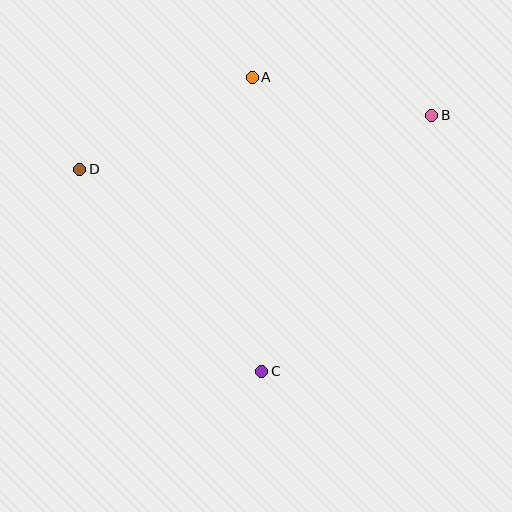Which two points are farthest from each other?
Points B and D are farthest from each other.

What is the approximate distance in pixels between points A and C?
The distance between A and C is approximately 294 pixels.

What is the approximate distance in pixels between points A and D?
The distance between A and D is approximately 195 pixels.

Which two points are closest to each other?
Points A and B are closest to each other.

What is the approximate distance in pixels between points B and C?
The distance between B and C is approximately 307 pixels.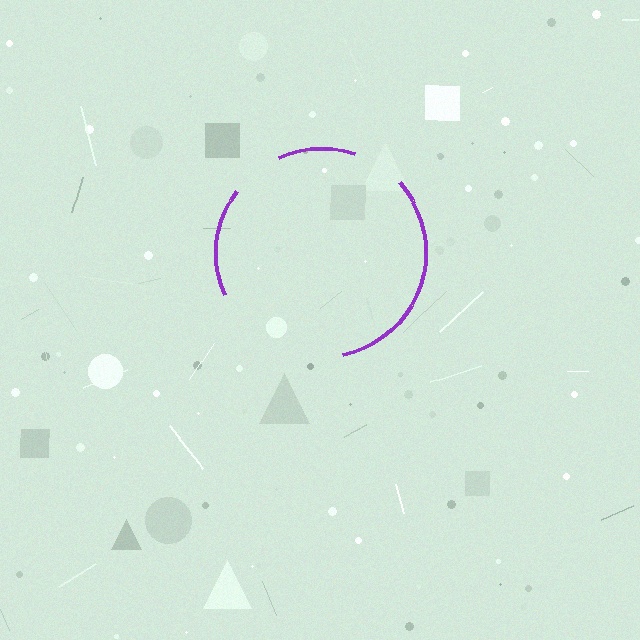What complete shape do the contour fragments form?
The contour fragments form a circle.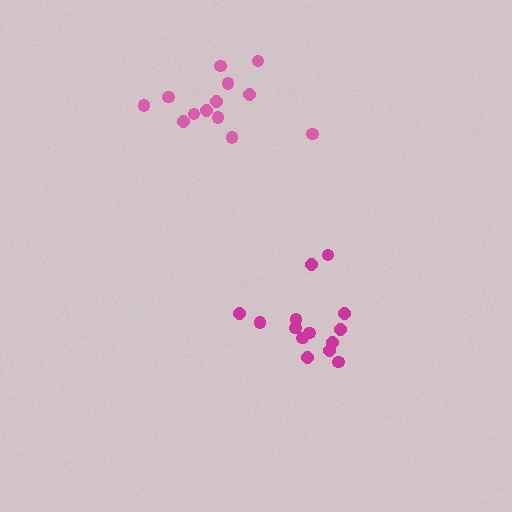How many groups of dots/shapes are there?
There are 2 groups.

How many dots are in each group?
Group 1: 13 dots, Group 2: 14 dots (27 total).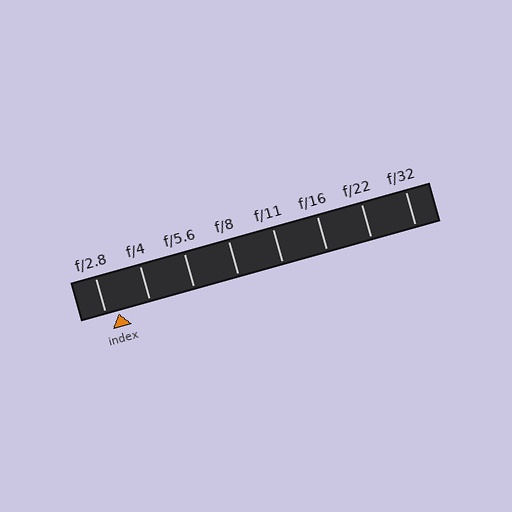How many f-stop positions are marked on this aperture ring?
There are 8 f-stop positions marked.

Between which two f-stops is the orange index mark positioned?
The index mark is between f/2.8 and f/4.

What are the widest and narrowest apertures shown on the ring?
The widest aperture shown is f/2.8 and the narrowest is f/32.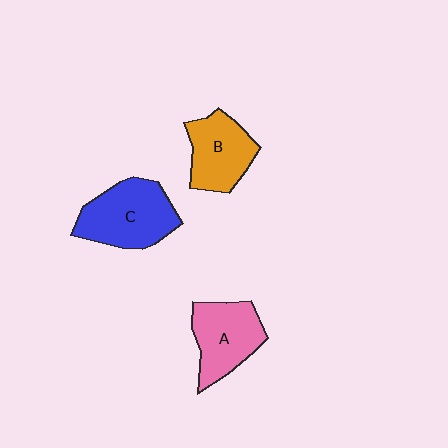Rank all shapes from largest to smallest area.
From largest to smallest: C (blue), A (pink), B (orange).